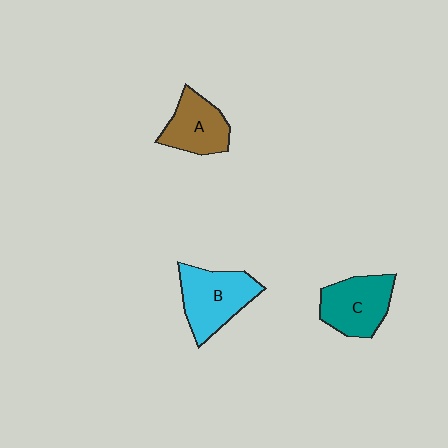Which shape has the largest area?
Shape B (cyan).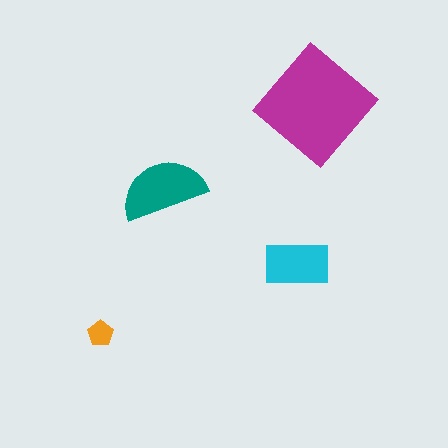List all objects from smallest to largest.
The orange pentagon, the cyan rectangle, the teal semicircle, the magenta diamond.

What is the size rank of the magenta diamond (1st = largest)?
1st.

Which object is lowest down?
The orange pentagon is bottommost.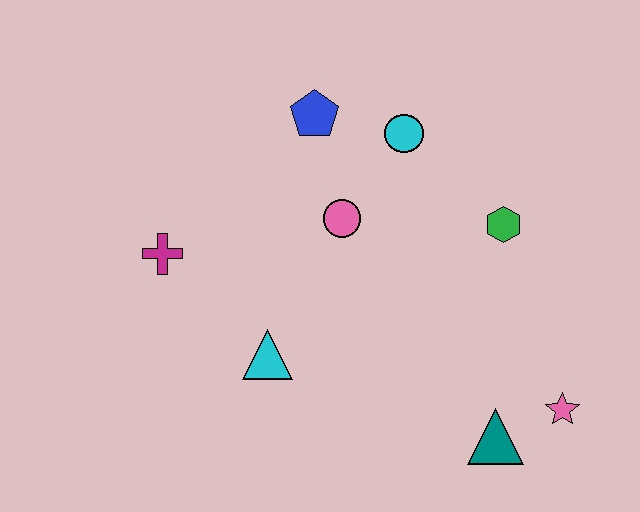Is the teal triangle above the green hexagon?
No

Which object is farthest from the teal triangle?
The magenta cross is farthest from the teal triangle.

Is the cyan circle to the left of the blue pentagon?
No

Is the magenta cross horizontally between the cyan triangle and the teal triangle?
No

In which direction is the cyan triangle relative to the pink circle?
The cyan triangle is below the pink circle.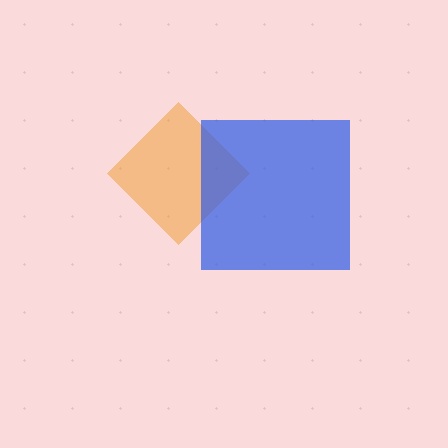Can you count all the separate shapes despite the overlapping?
Yes, there are 2 separate shapes.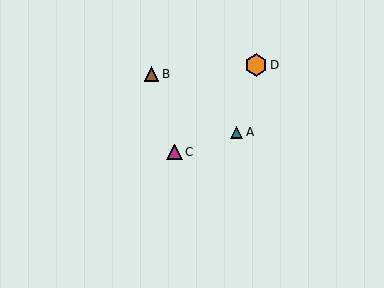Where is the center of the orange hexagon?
The center of the orange hexagon is at (256, 65).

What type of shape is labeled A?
Shape A is a teal triangle.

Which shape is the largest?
The orange hexagon (labeled D) is the largest.